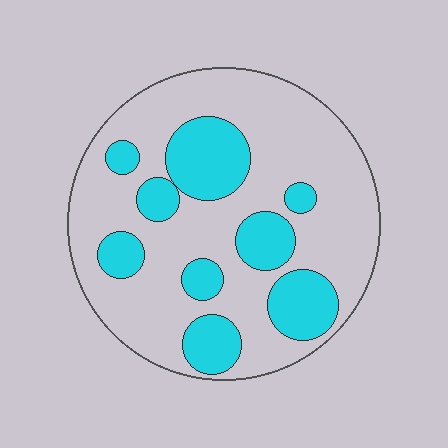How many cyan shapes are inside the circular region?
9.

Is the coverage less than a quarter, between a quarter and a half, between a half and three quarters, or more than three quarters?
Between a quarter and a half.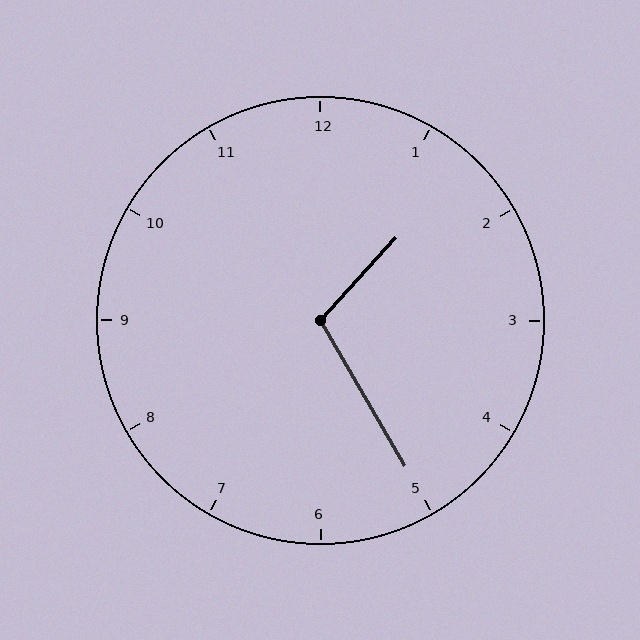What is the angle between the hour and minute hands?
Approximately 108 degrees.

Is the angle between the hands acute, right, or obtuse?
It is obtuse.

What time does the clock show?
1:25.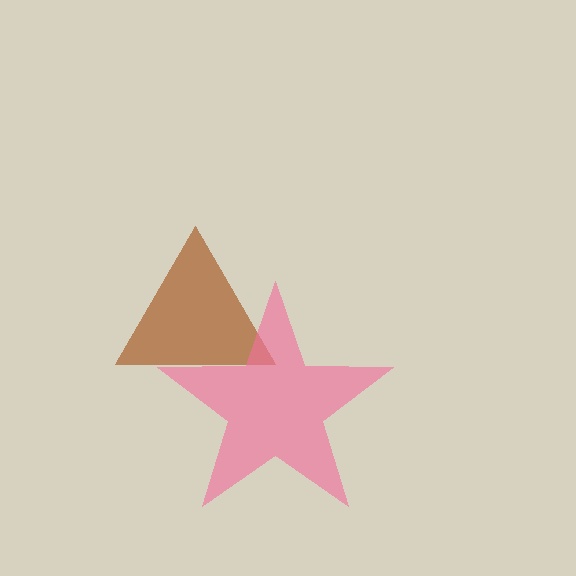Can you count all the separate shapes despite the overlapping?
Yes, there are 2 separate shapes.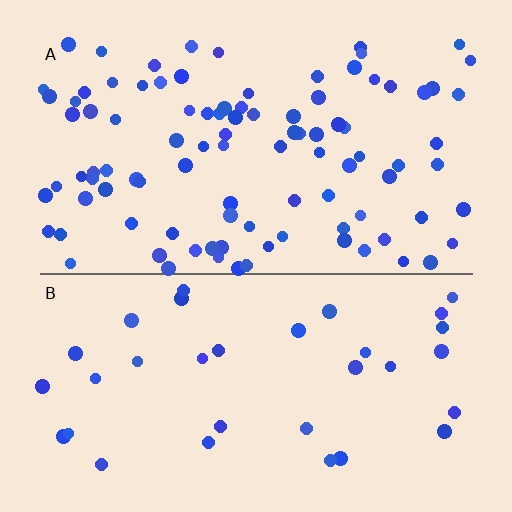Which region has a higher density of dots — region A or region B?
A (the top).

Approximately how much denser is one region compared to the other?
Approximately 2.9× — region A over region B.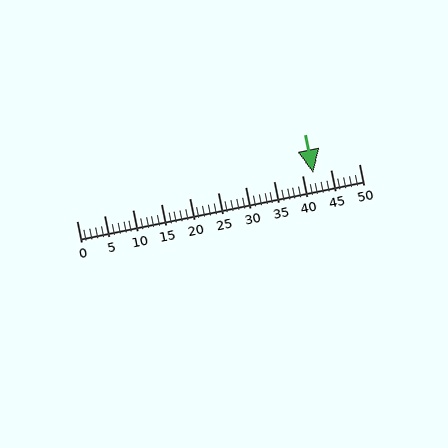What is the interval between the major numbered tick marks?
The major tick marks are spaced 5 units apart.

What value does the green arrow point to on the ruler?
The green arrow points to approximately 42.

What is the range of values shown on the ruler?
The ruler shows values from 0 to 50.